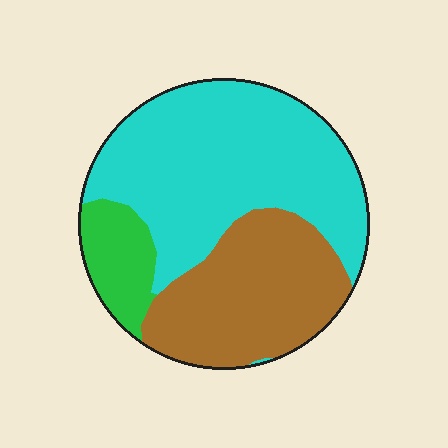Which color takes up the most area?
Cyan, at roughly 55%.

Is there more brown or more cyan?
Cyan.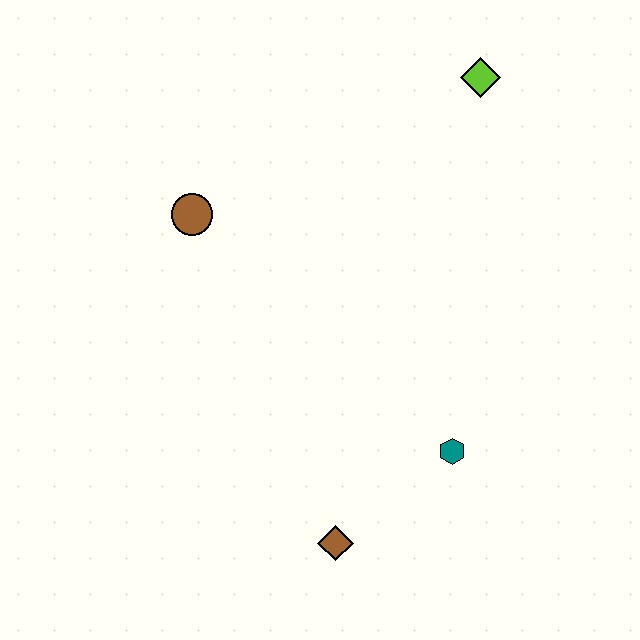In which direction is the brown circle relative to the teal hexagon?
The brown circle is to the left of the teal hexagon.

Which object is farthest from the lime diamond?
The brown diamond is farthest from the lime diamond.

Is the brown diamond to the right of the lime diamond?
No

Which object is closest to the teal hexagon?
The brown diamond is closest to the teal hexagon.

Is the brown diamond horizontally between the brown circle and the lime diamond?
Yes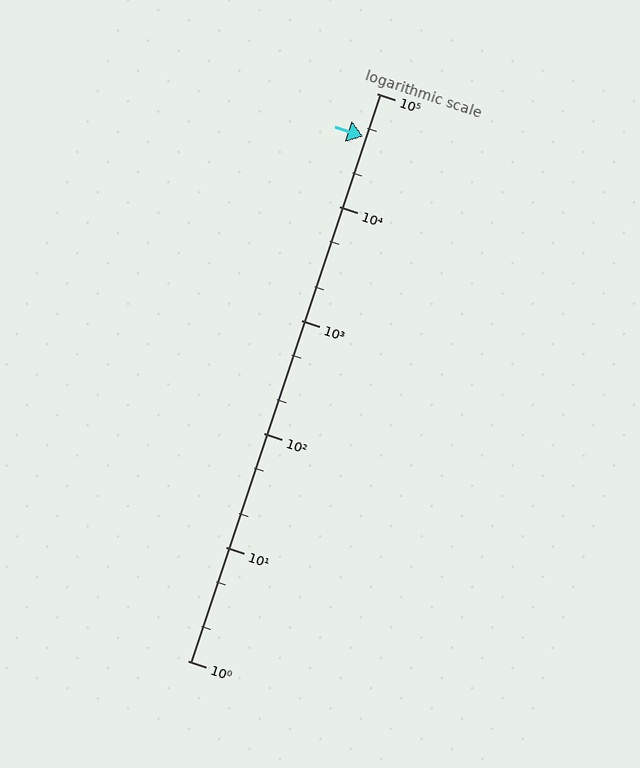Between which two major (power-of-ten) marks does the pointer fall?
The pointer is between 10000 and 100000.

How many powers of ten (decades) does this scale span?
The scale spans 5 decades, from 1 to 100000.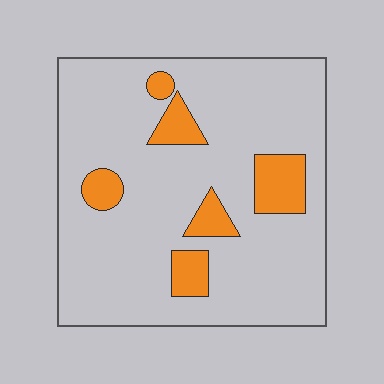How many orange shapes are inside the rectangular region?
6.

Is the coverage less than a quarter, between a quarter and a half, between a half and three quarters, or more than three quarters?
Less than a quarter.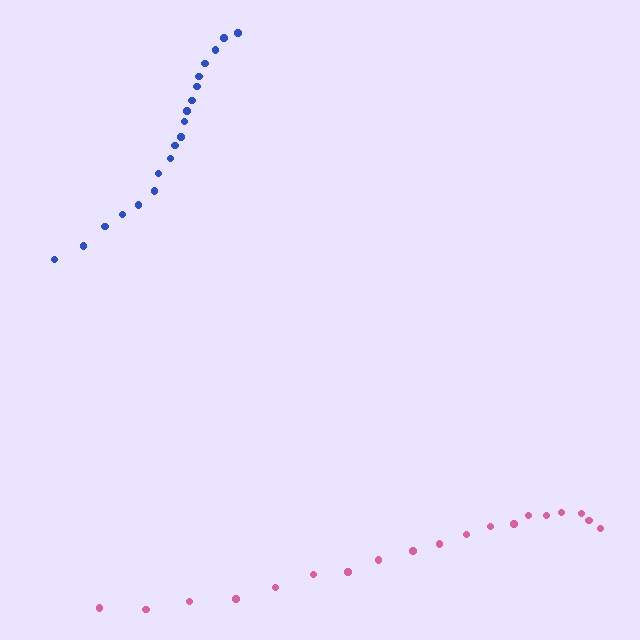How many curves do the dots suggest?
There are 2 distinct paths.